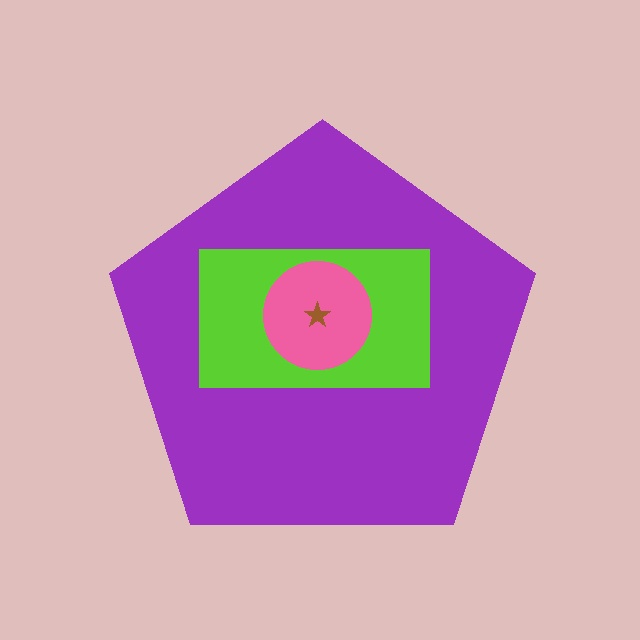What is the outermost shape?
The purple pentagon.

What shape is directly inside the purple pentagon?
The lime rectangle.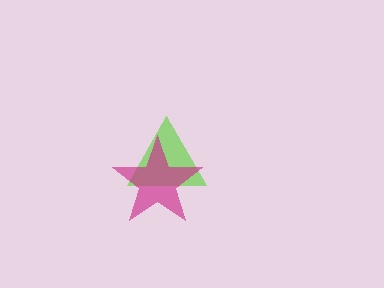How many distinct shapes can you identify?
There are 2 distinct shapes: a lime triangle, a magenta star.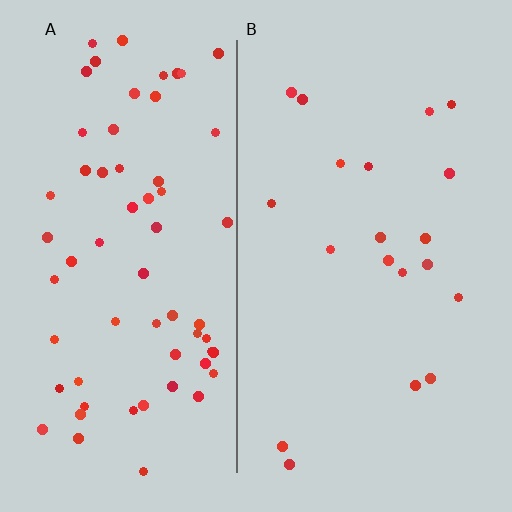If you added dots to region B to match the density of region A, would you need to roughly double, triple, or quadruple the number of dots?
Approximately triple.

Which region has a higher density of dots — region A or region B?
A (the left).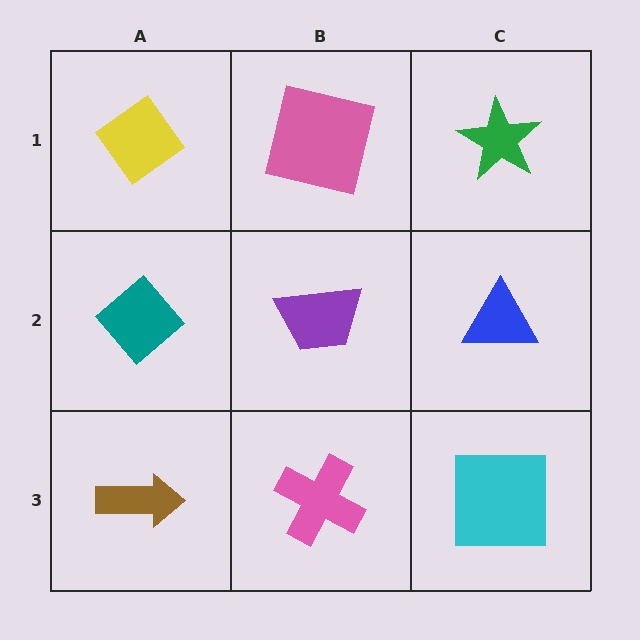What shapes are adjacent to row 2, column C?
A green star (row 1, column C), a cyan square (row 3, column C), a purple trapezoid (row 2, column B).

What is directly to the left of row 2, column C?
A purple trapezoid.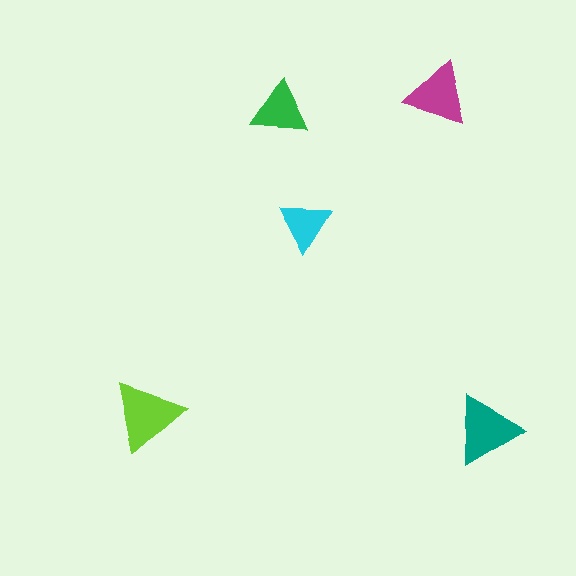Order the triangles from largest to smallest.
the lime one, the teal one, the magenta one, the green one, the cyan one.